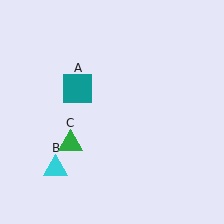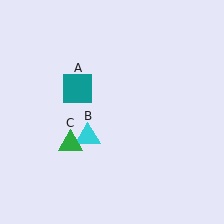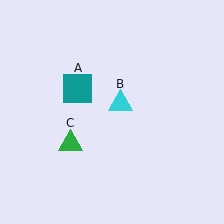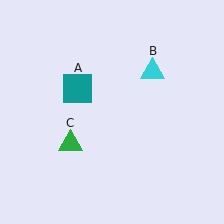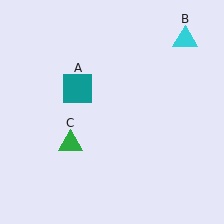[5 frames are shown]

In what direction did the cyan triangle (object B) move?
The cyan triangle (object B) moved up and to the right.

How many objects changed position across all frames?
1 object changed position: cyan triangle (object B).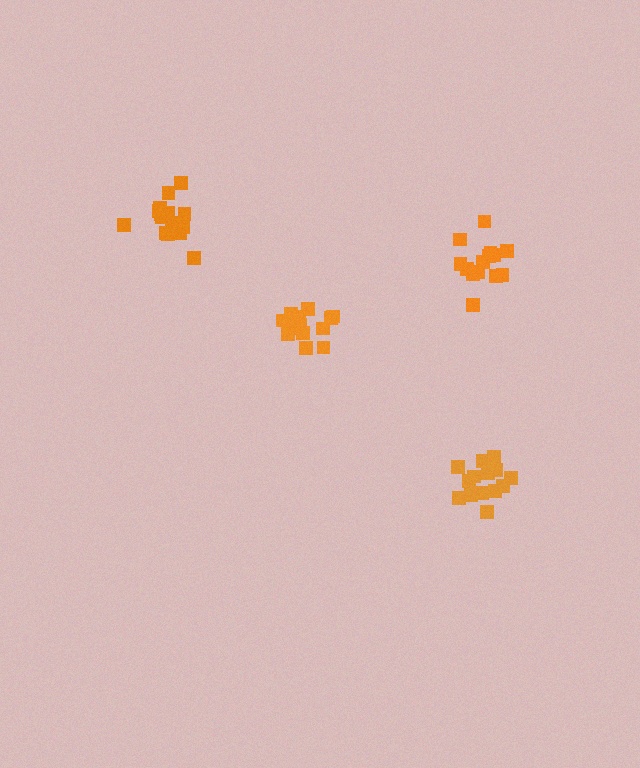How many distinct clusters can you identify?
There are 4 distinct clusters.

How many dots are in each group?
Group 1: 16 dots, Group 2: 14 dots, Group 3: 14 dots, Group 4: 14 dots (58 total).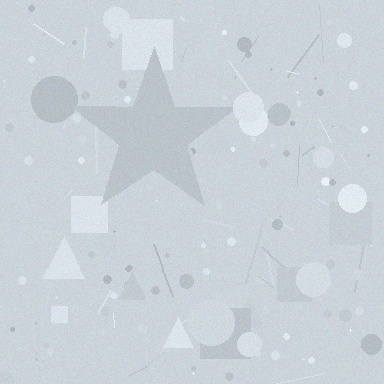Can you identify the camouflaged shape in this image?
The camouflaged shape is a star.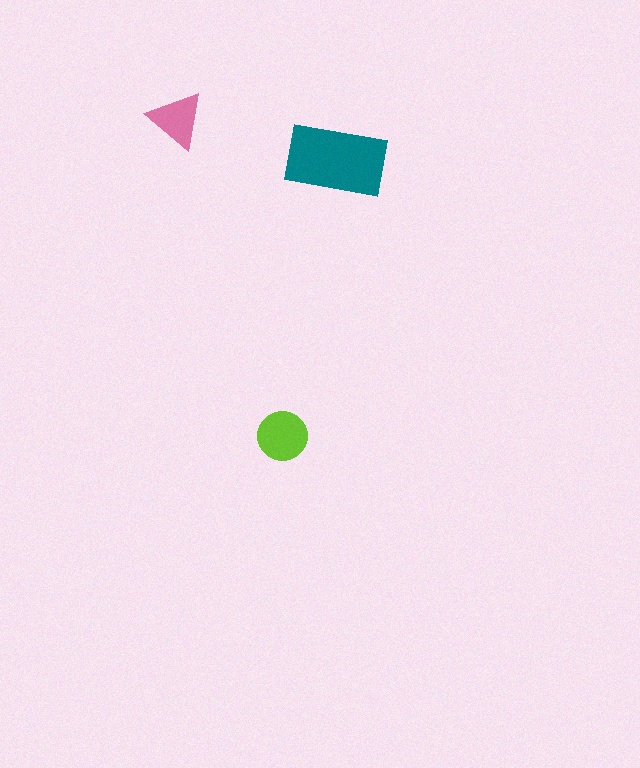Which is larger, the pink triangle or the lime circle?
The lime circle.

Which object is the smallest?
The pink triangle.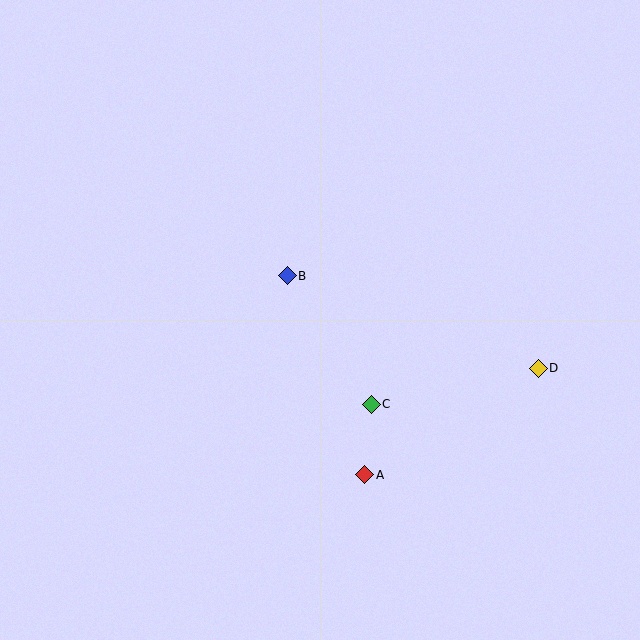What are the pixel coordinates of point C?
Point C is at (371, 404).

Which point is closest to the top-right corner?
Point D is closest to the top-right corner.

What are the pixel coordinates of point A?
Point A is at (365, 475).